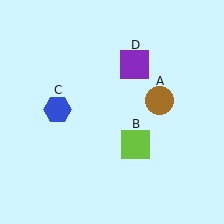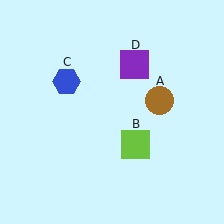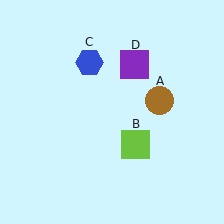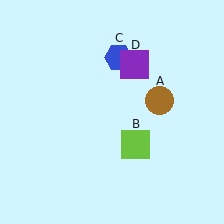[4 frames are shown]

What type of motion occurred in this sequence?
The blue hexagon (object C) rotated clockwise around the center of the scene.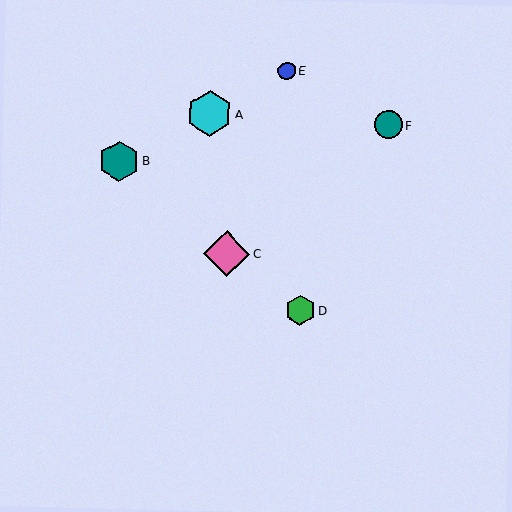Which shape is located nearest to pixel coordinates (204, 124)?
The cyan hexagon (labeled A) at (210, 113) is nearest to that location.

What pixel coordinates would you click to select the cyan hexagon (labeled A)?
Click at (210, 113) to select the cyan hexagon A.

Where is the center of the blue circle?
The center of the blue circle is at (287, 70).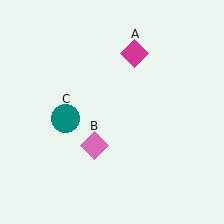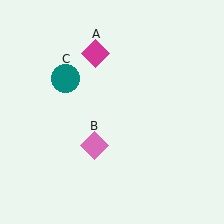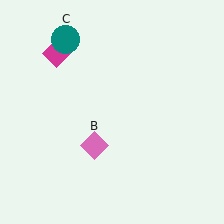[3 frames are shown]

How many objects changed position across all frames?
2 objects changed position: magenta diamond (object A), teal circle (object C).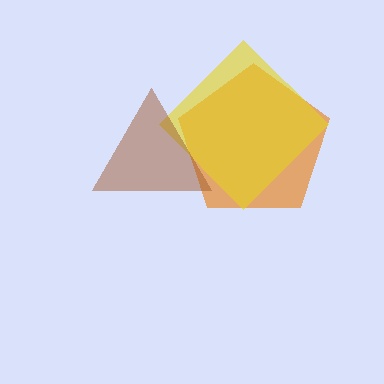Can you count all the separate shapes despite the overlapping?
Yes, there are 3 separate shapes.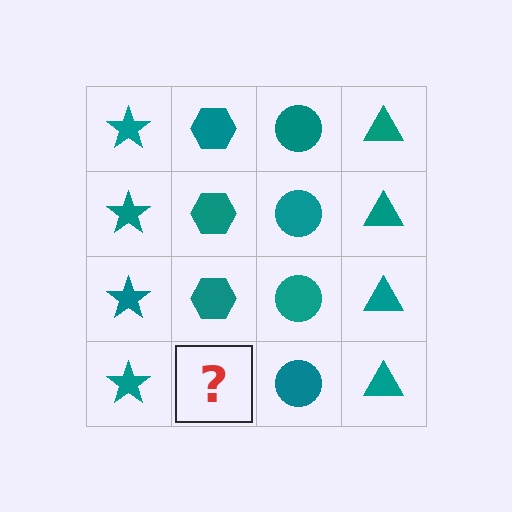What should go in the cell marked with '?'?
The missing cell should contain a teal hexagon.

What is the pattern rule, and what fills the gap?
The rule is that each column has a consistent shape. The gap should be filled with a teal hexagon.